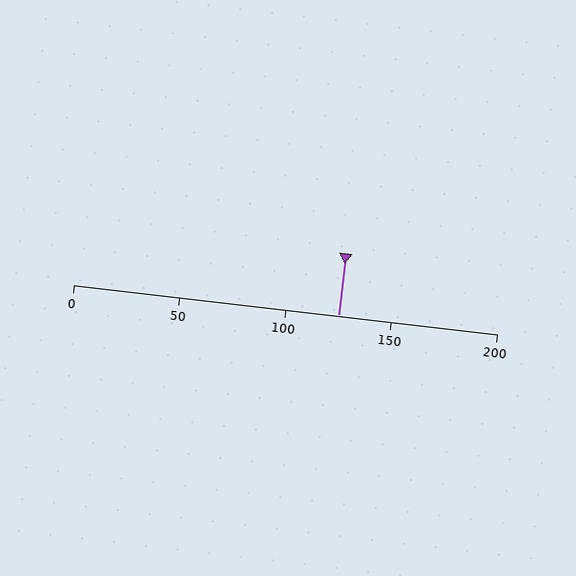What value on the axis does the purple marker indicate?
The marker indicates approximately 125.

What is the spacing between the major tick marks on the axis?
The major ticks are spaced 50 apart.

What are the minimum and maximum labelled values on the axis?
The axis runs from 0 to 200.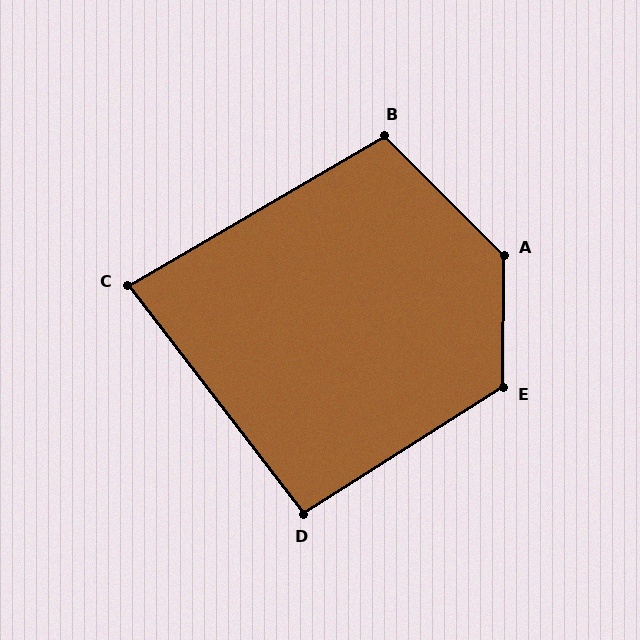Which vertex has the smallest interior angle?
C, at approximately 83 degrees.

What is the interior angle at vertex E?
Approximately 123 degrees (obtuse).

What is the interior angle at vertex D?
Approximately 95 degrees (approximately right).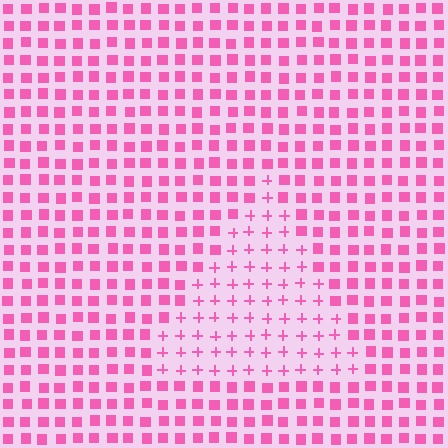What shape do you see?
I see a triangle.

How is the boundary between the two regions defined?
The boundary is defined by a change in element shape: plus signs inside vs. squares outside. All elements share the same color and spacing.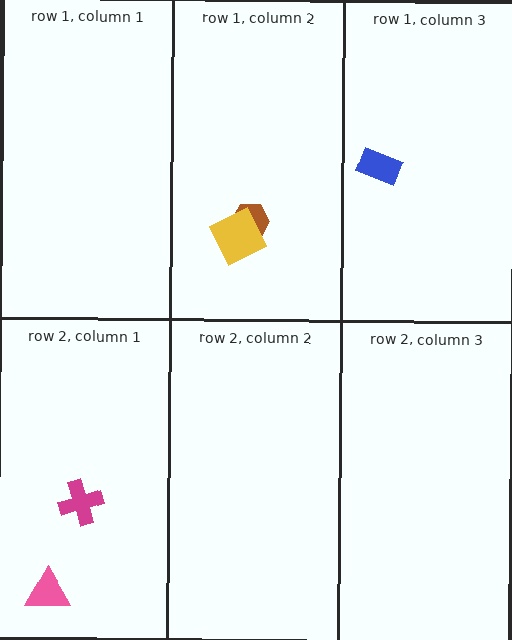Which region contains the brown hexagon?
The row 1, column 2 region.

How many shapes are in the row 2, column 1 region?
2.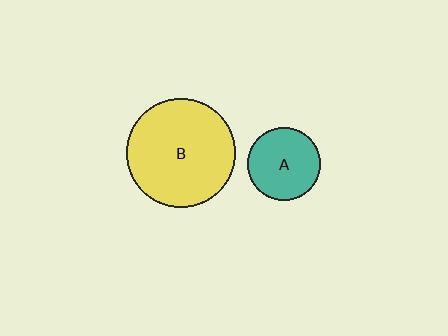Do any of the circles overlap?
No, none of the circles overlap.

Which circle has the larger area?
Circle B (yellow).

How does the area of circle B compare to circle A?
Approximately 2.2 times.